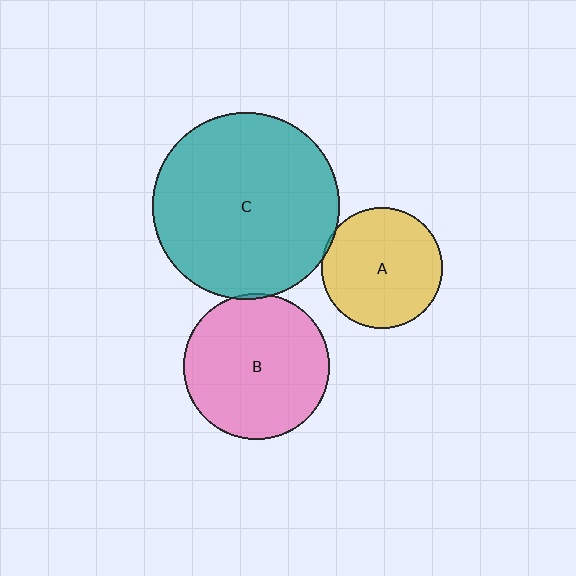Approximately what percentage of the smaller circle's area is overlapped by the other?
Approximately 5%.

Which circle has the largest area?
Circle C (teal).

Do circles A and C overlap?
Yes.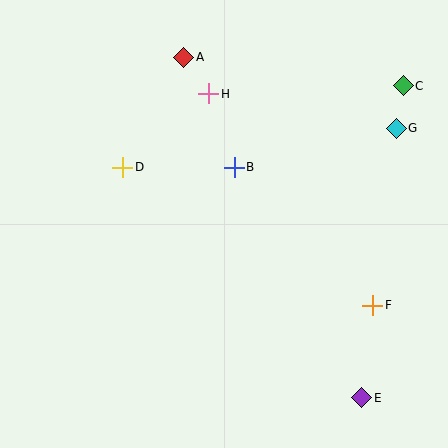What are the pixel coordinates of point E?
Point E is at (362, 398).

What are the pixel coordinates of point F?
Point F is at (373, 305).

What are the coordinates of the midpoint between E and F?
The midpoint between E and F is at (367, 351).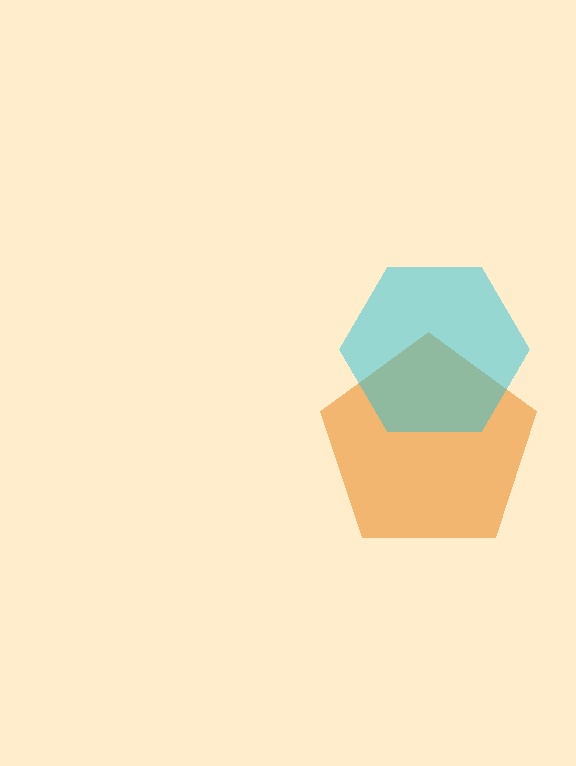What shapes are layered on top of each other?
The layered shapes are: an orange pentagon, a cyan hexagon.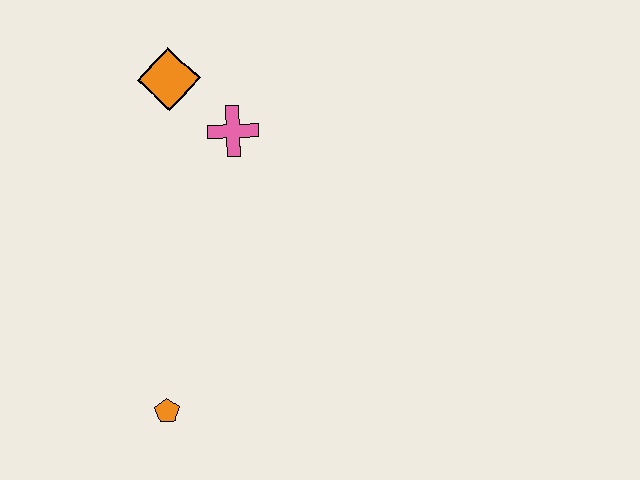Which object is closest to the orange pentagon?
The pink cross is closest to the orange pentagon.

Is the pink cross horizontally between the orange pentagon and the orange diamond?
No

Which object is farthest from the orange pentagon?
The orange diamond is farthest from the orange pentagon.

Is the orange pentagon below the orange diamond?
Yes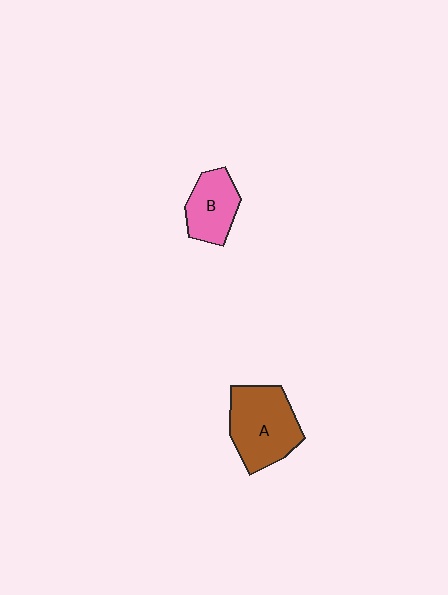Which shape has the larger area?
Shape A (brown).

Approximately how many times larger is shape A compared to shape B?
Approximately 1.5 times.